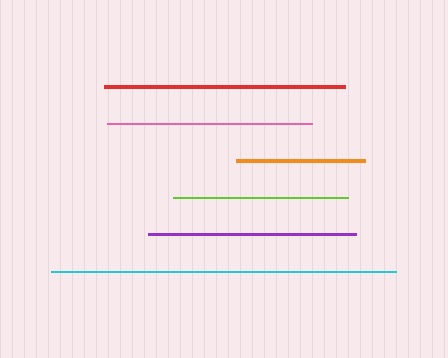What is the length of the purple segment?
The purple segment is approximately 207 pixels long.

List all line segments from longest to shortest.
From longest to shortest: cyan, red, purple, pink, lime, orange.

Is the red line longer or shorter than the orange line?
The red line is longer than the orange line.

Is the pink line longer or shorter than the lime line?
The pink line is longer than the lime line.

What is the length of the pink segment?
The pink segment is approximately 205 pixels long.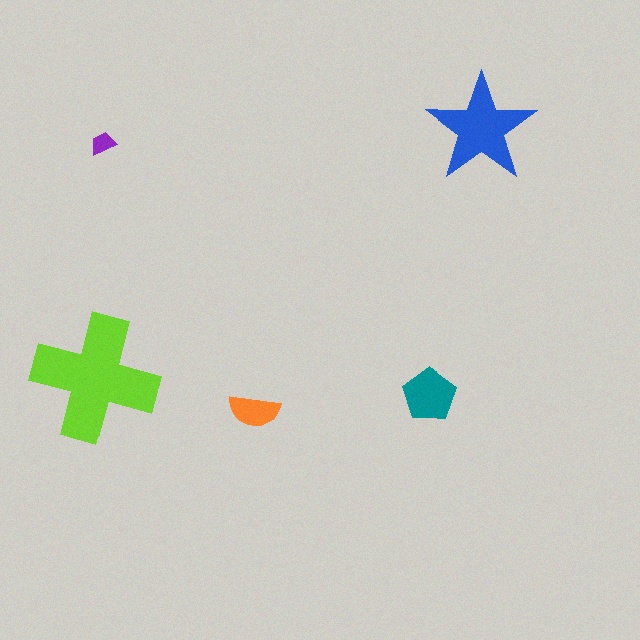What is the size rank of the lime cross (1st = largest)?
1st.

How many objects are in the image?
There are 5 objects in the image.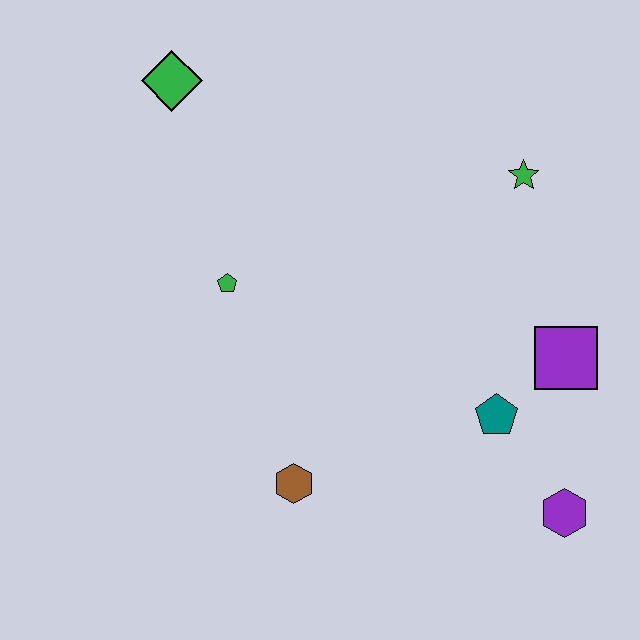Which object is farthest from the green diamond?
The purple hexagon is farthest from the green diamond.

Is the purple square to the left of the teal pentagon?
No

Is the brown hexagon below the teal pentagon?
Yes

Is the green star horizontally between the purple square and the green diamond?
Yes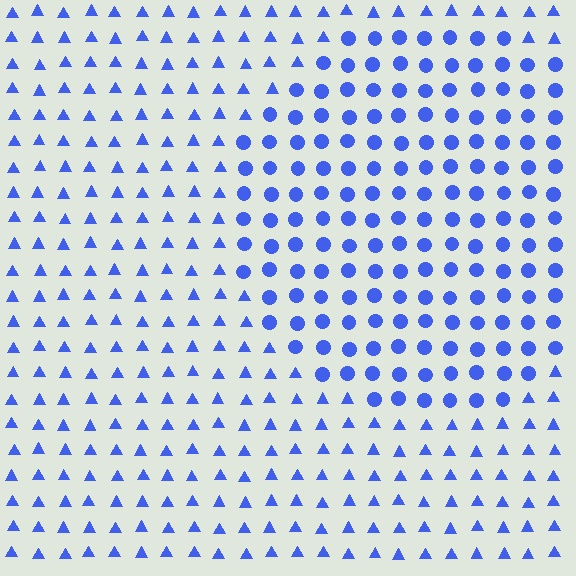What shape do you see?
I see a circle.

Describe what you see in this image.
The image is filled with small blue elements arranged in a uniform grid. A circle-shaped region contains circles, while the surrounding area contains triangles. The boundary is defined purely by the change in element shape.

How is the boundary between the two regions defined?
The boundary is defined by a change in element shape: circles inside vs. triangles outside. All elements share the same color and spacing.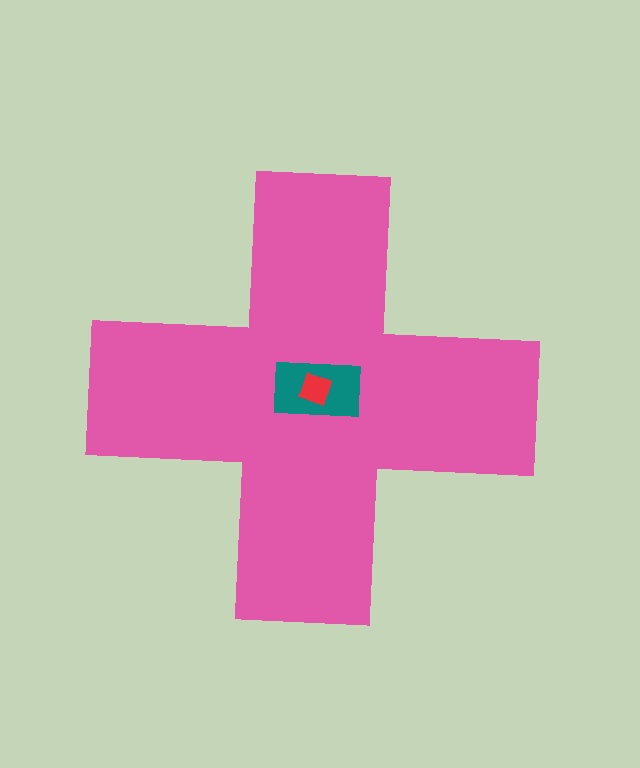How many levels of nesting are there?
3.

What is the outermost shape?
The pink cross.